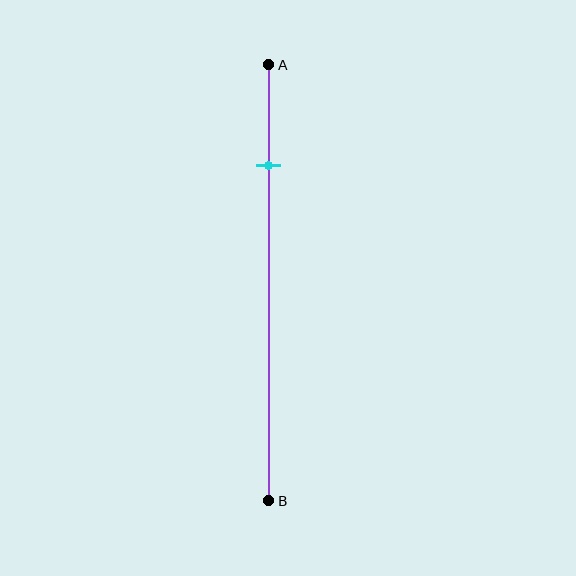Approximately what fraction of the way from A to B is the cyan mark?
The cyan mark is approximately 25% of the way from A to B.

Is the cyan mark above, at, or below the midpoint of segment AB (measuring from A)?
The cyan mark is above the midpoint of segment AB.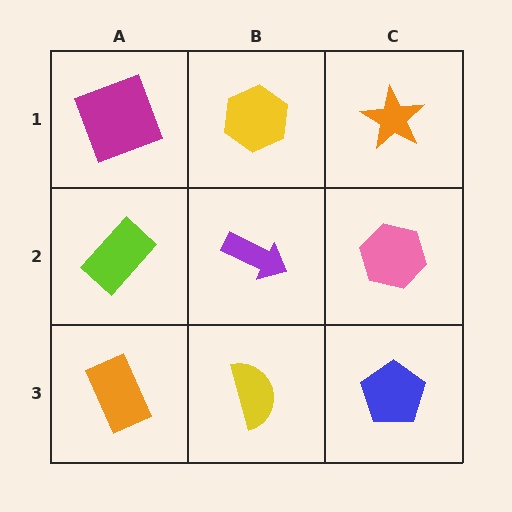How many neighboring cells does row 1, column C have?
2.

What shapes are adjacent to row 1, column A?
A lime rectangle (row 2, column A), a yellow hexagon (row 1, column B).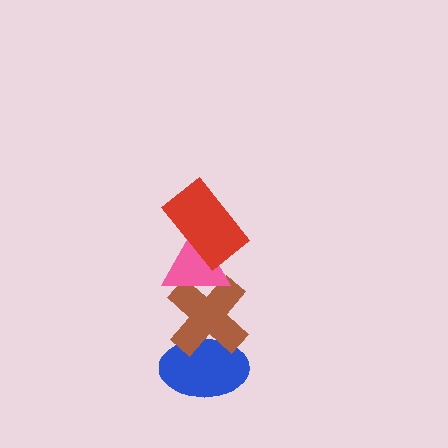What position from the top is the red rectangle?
The red rectangle is 1st from the top.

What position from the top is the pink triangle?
The pink triangle is 2nd from the top.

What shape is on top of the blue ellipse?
The brown cross is on top of the blue ellipse.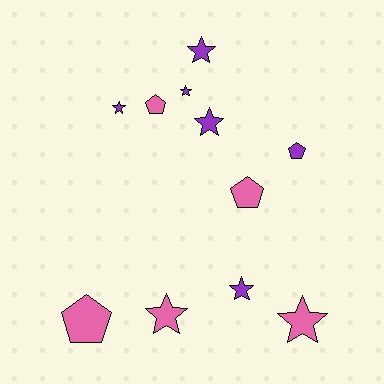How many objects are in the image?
There are 11 objects.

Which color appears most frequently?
Purple, with 6 objects.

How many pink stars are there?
There are 2 pink stars.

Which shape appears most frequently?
Star, with 7 objects.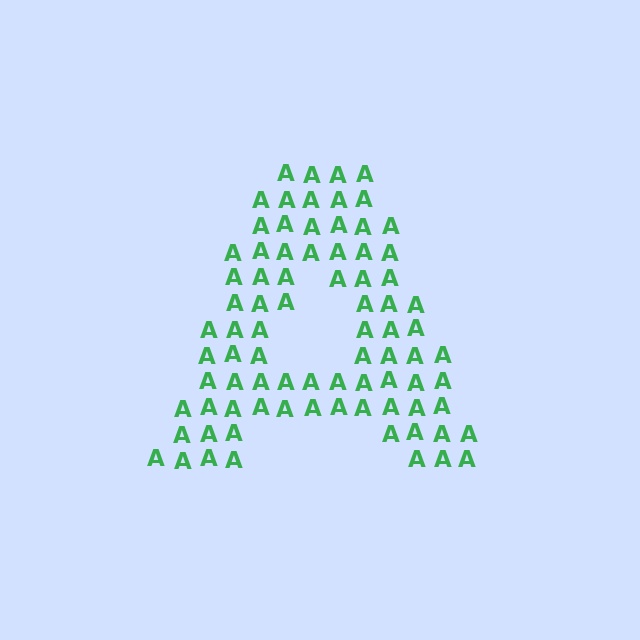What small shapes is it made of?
It is made of small letter A's.